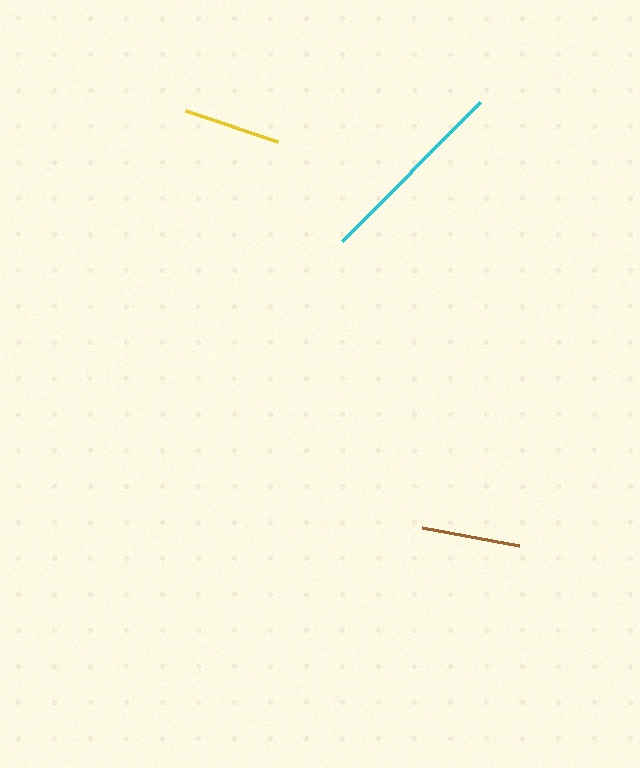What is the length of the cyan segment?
The cyan segment is approximately 197 pixels long.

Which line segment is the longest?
The cyan line is the longest at approximately 197 pixels.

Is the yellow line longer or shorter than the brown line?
The brown line is longer than the yellow line.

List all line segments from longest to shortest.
From longest to shortest: cyan, brown, yellow.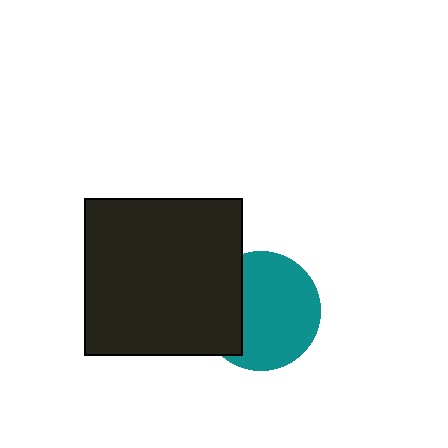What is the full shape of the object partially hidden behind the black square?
The partially hidden object is a teal circle.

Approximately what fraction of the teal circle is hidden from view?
Roughly 30% of the teal circle is hidden behind the black square.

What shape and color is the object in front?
The object in front is a black square.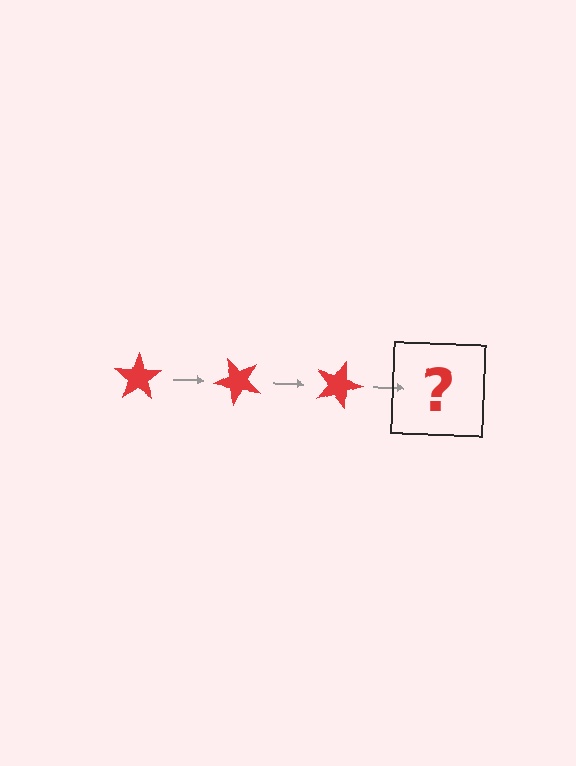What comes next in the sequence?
The next element should be a red star rotated 135 degrees.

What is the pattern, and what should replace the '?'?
The pattern is that the star rotates 45 degrees each step. The '?' should be a red star rotated 135 degrees.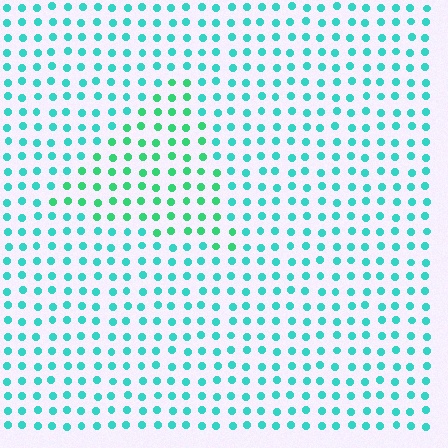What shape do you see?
I see a triangle.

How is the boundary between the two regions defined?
The boundary is defined purely by a slight shift in hue (about 30 degrees). Spacing, size, and orientation are identical on both sides.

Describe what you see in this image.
The image is filled with small cyan elements in a uniform arrangement. A triangle-shaped region is visible where the elements are tinted to a slightly different hue, forming a subtle color boundary.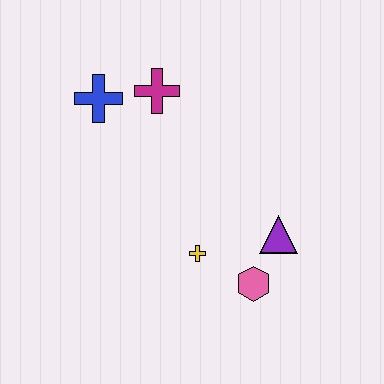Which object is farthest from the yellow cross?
The blue cross is farthest from the yellow cross.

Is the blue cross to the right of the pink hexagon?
No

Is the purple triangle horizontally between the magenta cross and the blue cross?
No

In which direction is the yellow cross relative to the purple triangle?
The yellow cross is to the left of the purple triangle.